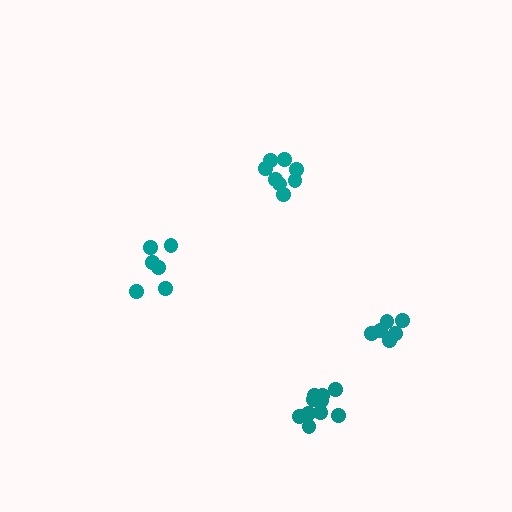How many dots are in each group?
Group 1: 8 dots, Group 2: 6 dots, Group 3: 6 dots, Group 4: 11 dots (31 total).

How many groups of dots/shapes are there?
There are 4 groups.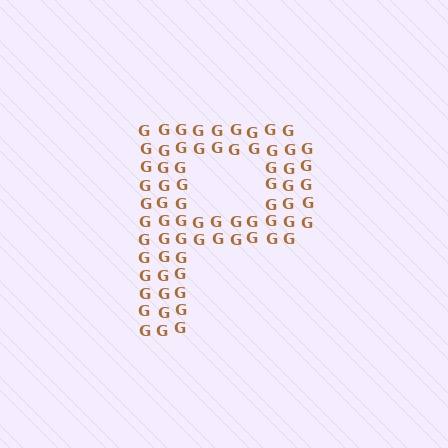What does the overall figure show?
The overall figure shows the letter P.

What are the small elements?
The small elements are letter G's.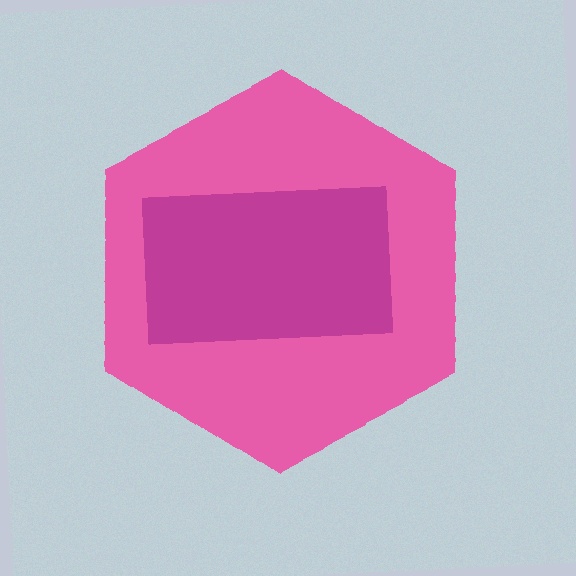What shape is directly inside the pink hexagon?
The magenta rectangle.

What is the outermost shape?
The pink hexagon.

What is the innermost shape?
The magenta rectangle.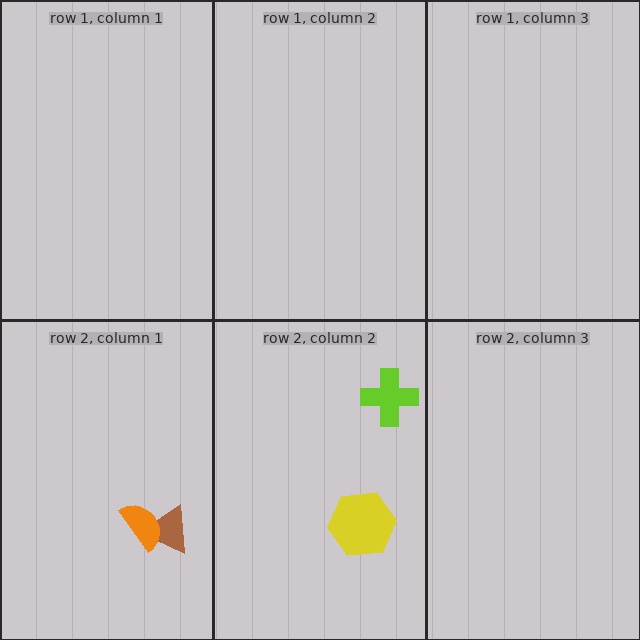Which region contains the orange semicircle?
The row 2, column 1 region.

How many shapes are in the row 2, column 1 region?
2.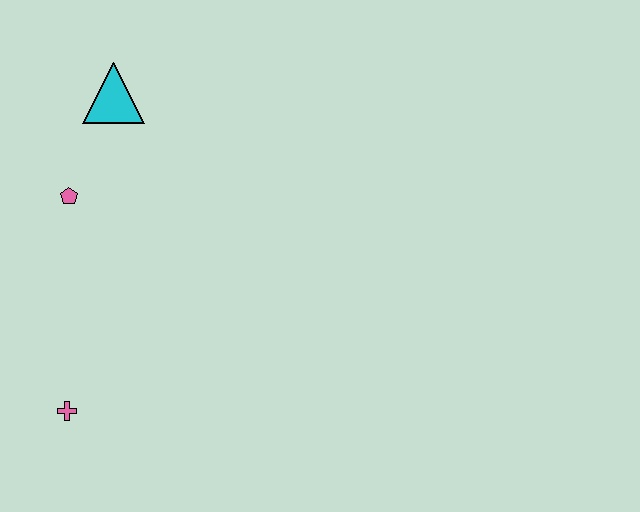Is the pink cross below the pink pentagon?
Yes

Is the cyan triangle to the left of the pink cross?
No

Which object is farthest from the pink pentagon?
The pink cross is farthest from the pink pentagon.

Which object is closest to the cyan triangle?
The pink pentagon is closest to the cyan triangle.